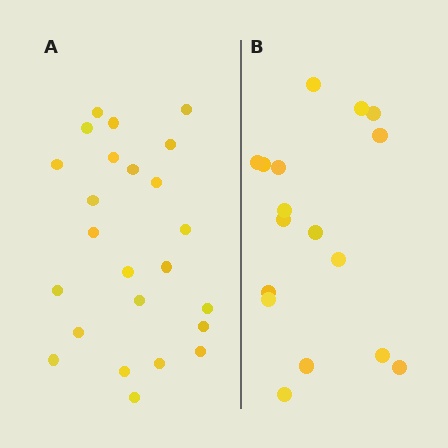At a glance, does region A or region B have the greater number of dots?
Region A (the left region) has more dots.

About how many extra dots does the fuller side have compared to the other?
Region A has roughly 8 or so more dots than region B.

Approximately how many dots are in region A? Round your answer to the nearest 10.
About 20 dots. (The exact count is 24, which rounds to 20.)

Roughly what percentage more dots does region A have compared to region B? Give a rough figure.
About 40% more.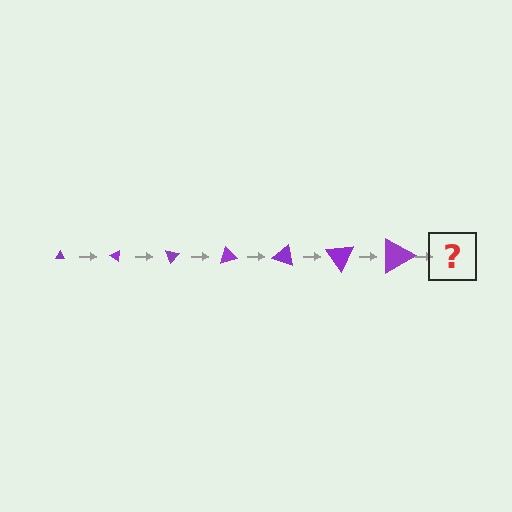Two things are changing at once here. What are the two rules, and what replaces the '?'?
The two rules are that the triangle grows larger each step and it rotates 35 degrees each step. The '?' should be a triangle, larger than the previous one and rotated 245 degrees from the start.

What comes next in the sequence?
The next element should be a triangle, larger than the previous one and rotated 245 degrees from the start.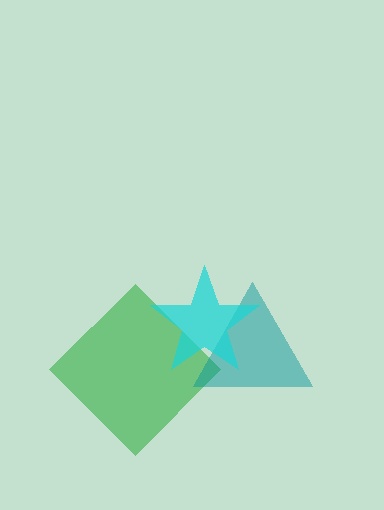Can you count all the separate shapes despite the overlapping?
Yes, there are 3 separate shapes.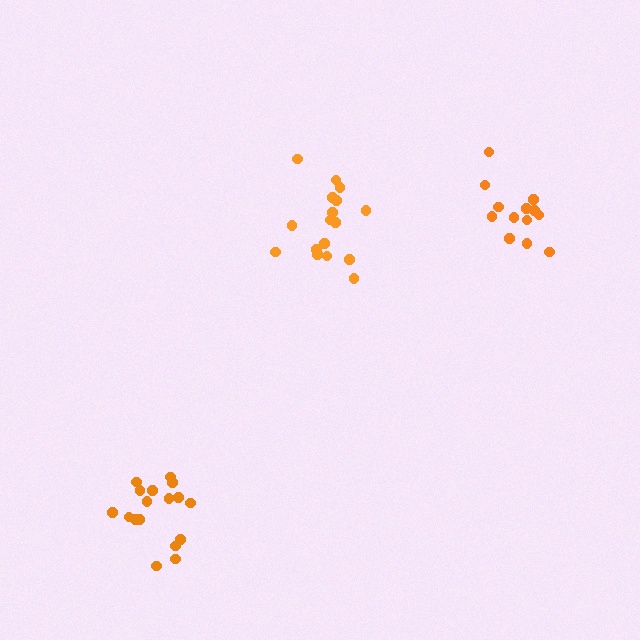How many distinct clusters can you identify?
There are 3 distinct clusters.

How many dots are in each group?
Group 1: 17 dots, Group 2: 17 dots, Group 3: 13 dots (47 total).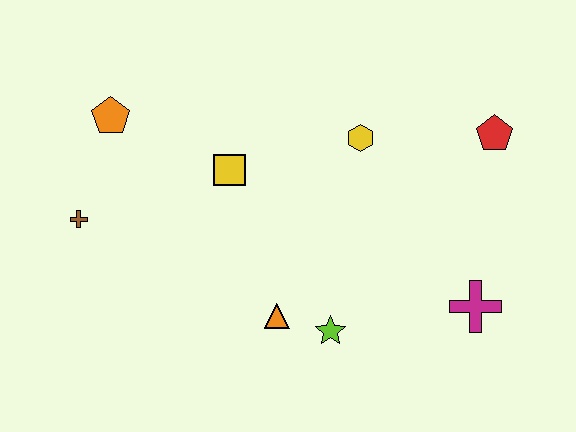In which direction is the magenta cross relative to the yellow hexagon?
The magenta cross is below the yellow hexagon.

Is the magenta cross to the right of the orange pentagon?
Yes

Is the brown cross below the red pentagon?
Yes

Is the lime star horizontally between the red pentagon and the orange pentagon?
Yes